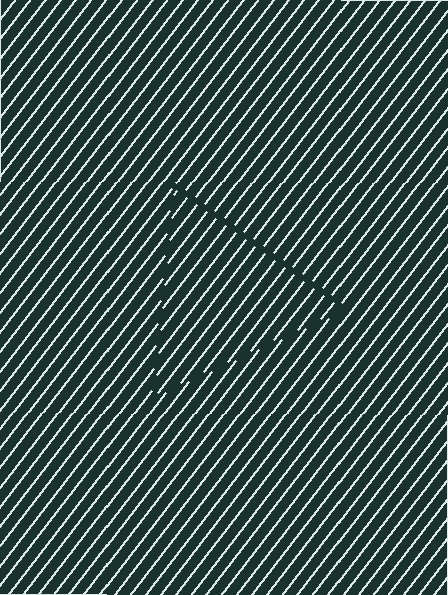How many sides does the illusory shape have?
3 sides — the line-ends trace a triangle.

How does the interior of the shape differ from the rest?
The interior of the shape contains the same grating, shifted by half a period — the contour is defined by the phase discontinuity where line-ends from the inner and outer gratings abut.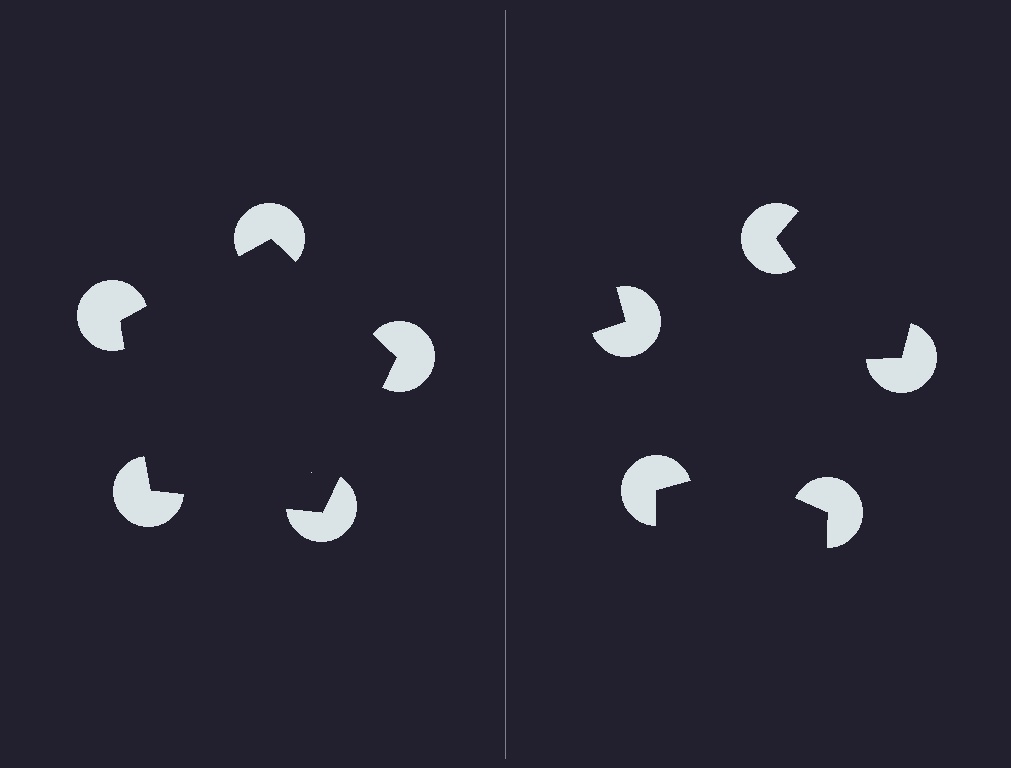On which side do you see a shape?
An illusory pentagon appears on the left side. On the right side the wedge cuts are rotated, so no coherent shape forms.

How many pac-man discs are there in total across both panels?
10 — 5 on each side.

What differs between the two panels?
The pac-man discs are positioned identically on both sides; only the wedge orientations differ. On the left they align to a pentagon; on the right they are misaligned.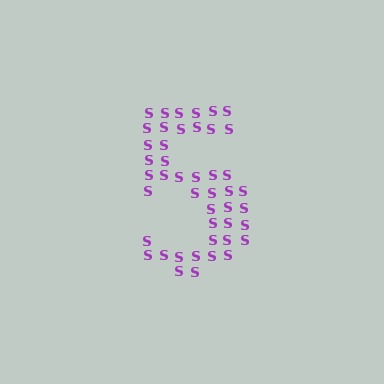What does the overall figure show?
The overall figure shows the digit 5.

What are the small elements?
The small elements are letter S's.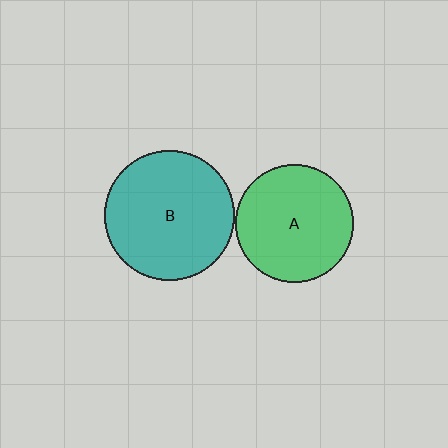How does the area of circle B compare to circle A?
Approximately 1.2 times.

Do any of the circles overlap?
No, none of the circles overlap.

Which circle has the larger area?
Circle B (teal).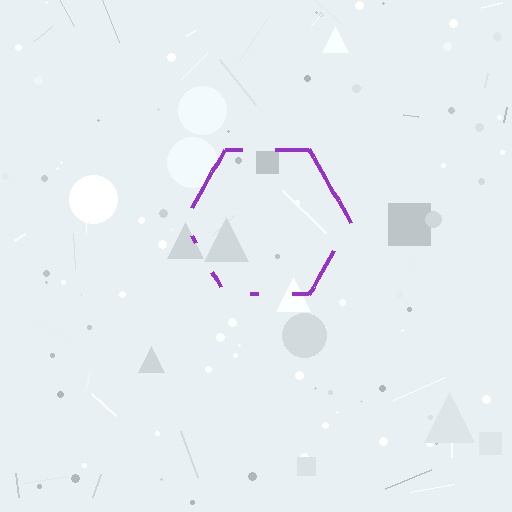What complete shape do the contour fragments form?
The contour fragments form a hexagon.